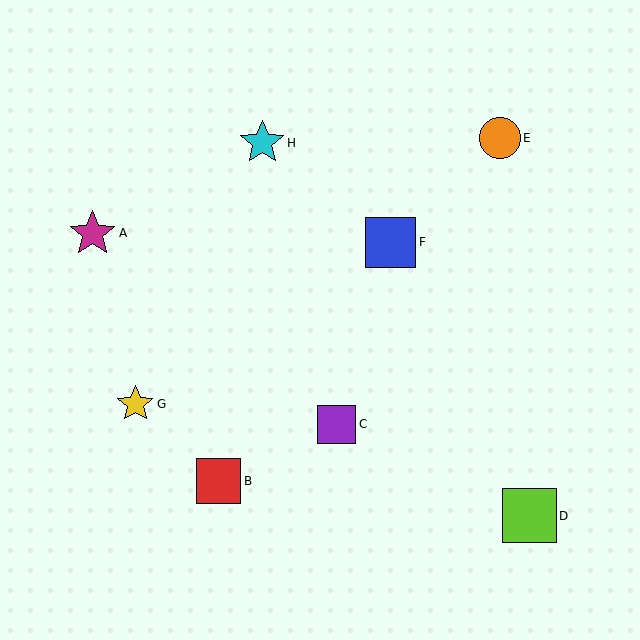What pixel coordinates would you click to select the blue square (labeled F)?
Click at (390, 242) to select the blue square F.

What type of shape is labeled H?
Shape H is a cyan star.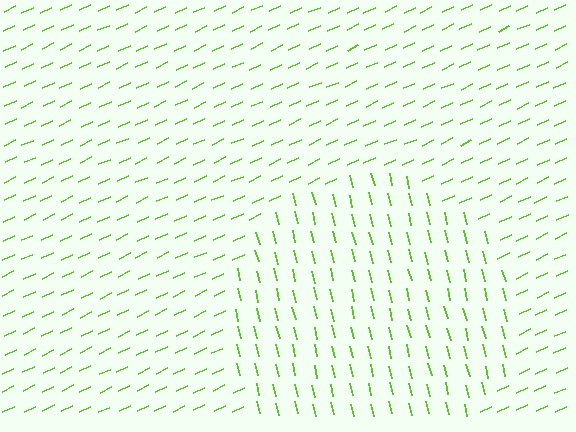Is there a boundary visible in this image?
Yes, there is a texture boundary formed by a change in line orientation.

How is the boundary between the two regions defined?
The boundary is defined purely by a change in line orientation (approximately 78 degrees difference). All lines are the same color and thickness.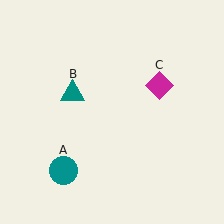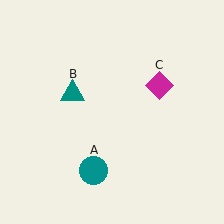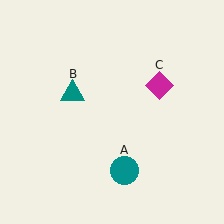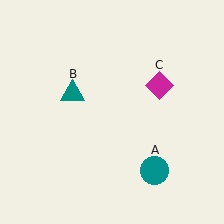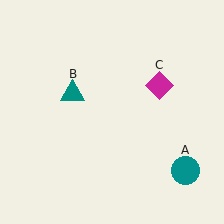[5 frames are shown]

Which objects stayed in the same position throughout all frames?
Teal triangle (object B) and magenta diamond (object C) remained stationary.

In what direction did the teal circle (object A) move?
The teal circle (object A) moved right.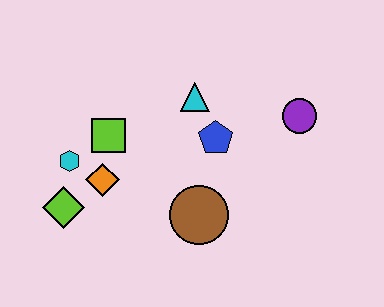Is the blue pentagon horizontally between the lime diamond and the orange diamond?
No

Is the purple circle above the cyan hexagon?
Yes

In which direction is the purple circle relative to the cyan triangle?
The purple circle is to the right of the cyan triangle.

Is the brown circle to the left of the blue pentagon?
Yes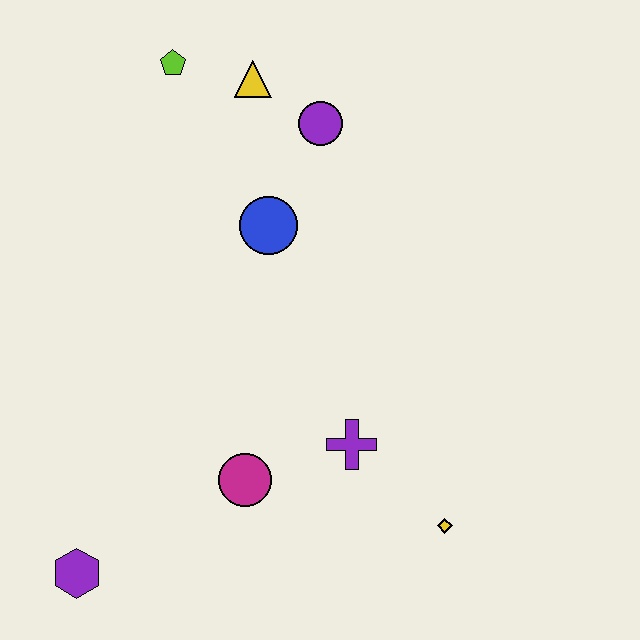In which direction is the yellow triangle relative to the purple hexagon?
The yellow triangle is above the purple hexagon.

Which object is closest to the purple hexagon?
The magenta circle is closest to the purple hexagon.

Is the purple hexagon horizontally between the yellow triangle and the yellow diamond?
No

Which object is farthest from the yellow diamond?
The lime pentagon is farthest from the yellow diamond.